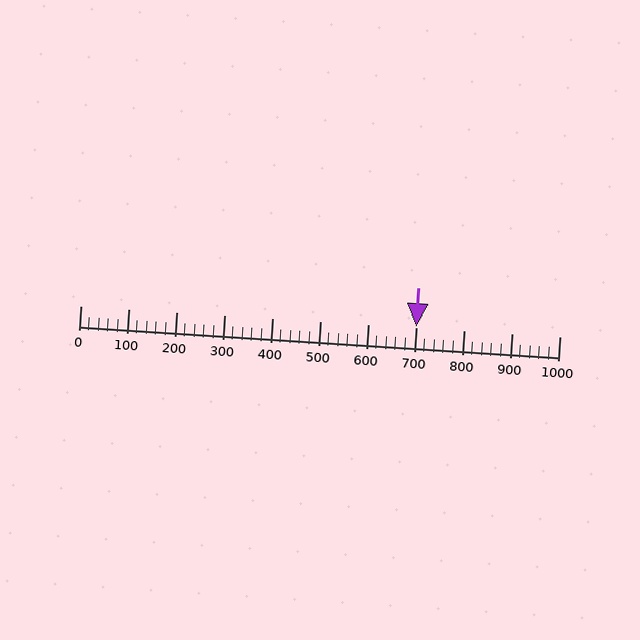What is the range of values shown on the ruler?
The ruler shows values from 0 to 1000.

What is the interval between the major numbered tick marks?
The major tick marks are spaced 100 units apart.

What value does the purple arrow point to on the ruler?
The purple arrow points to approximately 700.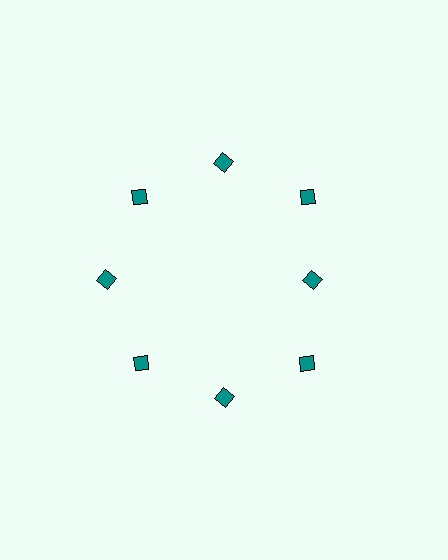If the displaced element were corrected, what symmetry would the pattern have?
It would have 8-fold rotational symmetry — the pattern would map onto itself every 45 degrees.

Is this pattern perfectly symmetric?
No. The 8 teal diamonds are arranged in a ring, but one element near the 3 o'clock position is pulled inward toward the center, breaking the 8-fold rotational symmetry.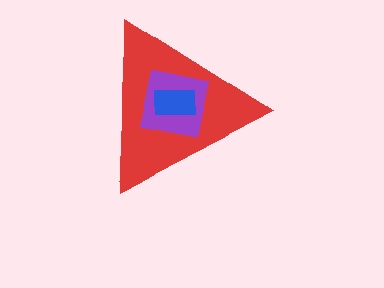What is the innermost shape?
The blue rectangle.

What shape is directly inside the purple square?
The blue rectangle.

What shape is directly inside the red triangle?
The purple square.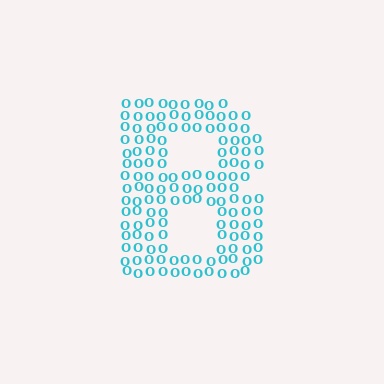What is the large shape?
The large shape is the letter B.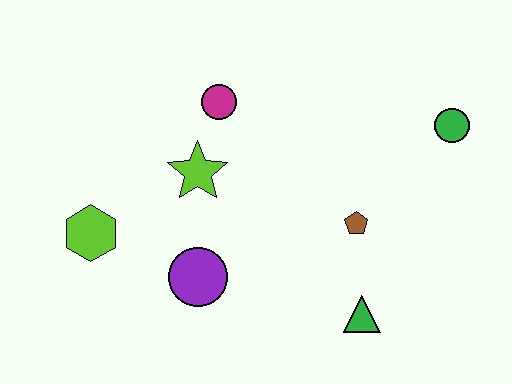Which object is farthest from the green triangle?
The lime hexagon is farthest from the green triangle.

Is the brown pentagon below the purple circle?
No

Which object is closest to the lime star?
The magenta circle is closest to the lime star.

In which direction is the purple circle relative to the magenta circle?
The purple circle is below the magenta circle.